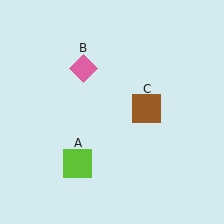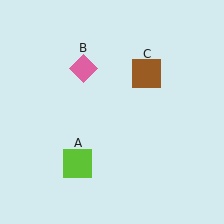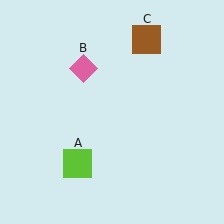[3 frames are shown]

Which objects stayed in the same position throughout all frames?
Lime square (object A) and pink diamond (object B) remained stationary.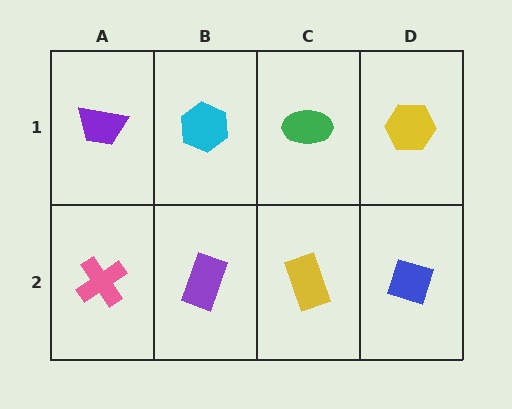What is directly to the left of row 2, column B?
A pink cross.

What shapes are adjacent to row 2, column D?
A yellow hexagon (row 1, column D), a yellow rectangle (row 2, column C).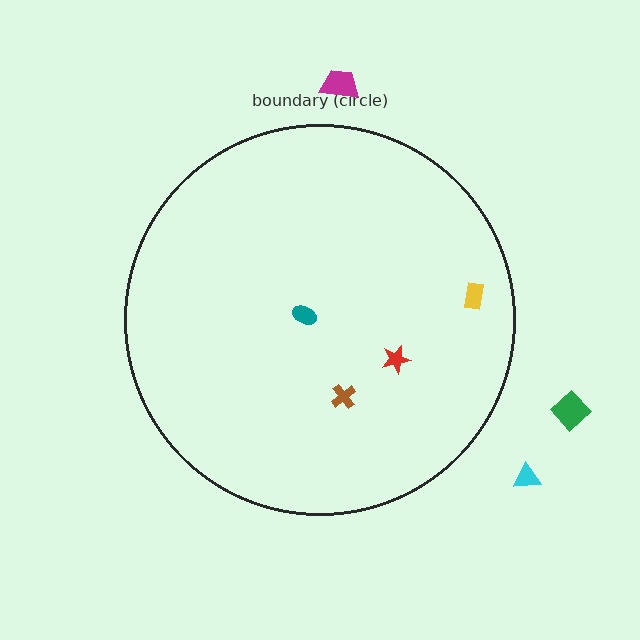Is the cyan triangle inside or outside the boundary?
Outside.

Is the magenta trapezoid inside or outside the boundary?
Outside.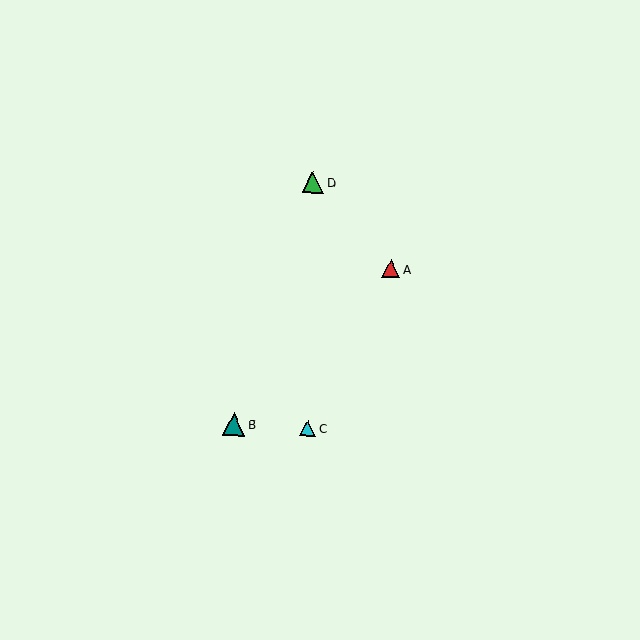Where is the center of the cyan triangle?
The center of the cyan triangle is at (308, 428).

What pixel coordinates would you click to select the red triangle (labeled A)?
Click at (391, 269) to select the red triangle A.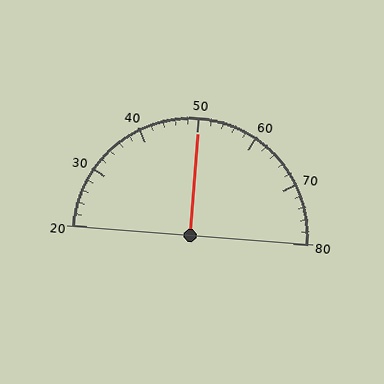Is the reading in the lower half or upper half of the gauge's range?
The reading is in the upper half of the range (20 to 80).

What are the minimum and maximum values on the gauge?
The gauge ranges from 20 to 80.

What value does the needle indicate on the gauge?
The needle indicates approximately 50.